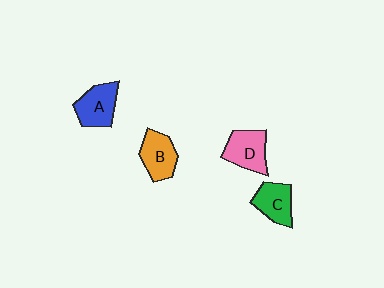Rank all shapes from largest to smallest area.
From largest to smallest: A (blue), D (pink), B (orange), C (green).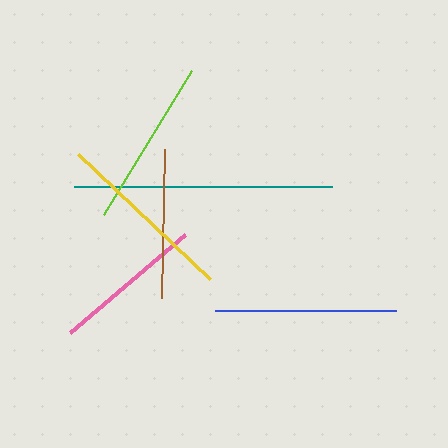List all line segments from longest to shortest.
From longest to shortest: teal, yellow, blue, lime, pink, brown.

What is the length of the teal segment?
The teal segment is approximately 258 pixels long.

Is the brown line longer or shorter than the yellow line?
The yellow line is longer than the brown line.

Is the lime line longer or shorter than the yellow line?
The yellow line is longer than the lime line.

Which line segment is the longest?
The teal line is the longest at approximately 258 pixels.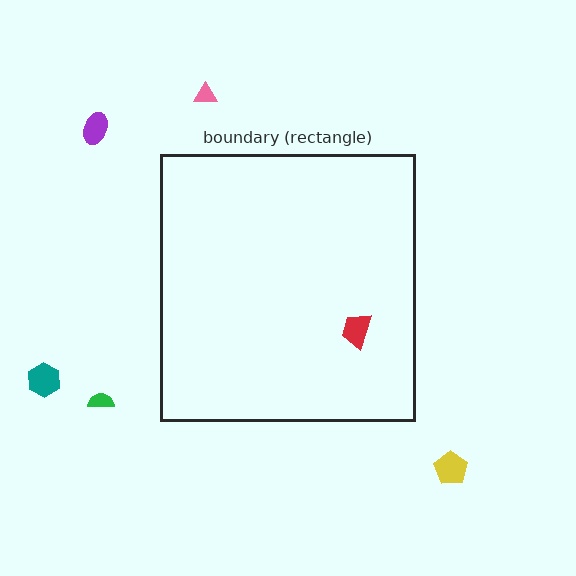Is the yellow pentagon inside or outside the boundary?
Outside.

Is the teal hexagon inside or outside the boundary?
Outside.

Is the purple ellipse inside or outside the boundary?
Outside.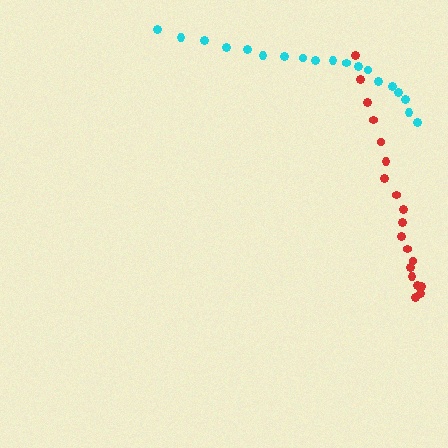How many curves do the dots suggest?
There are 2 distinct paths.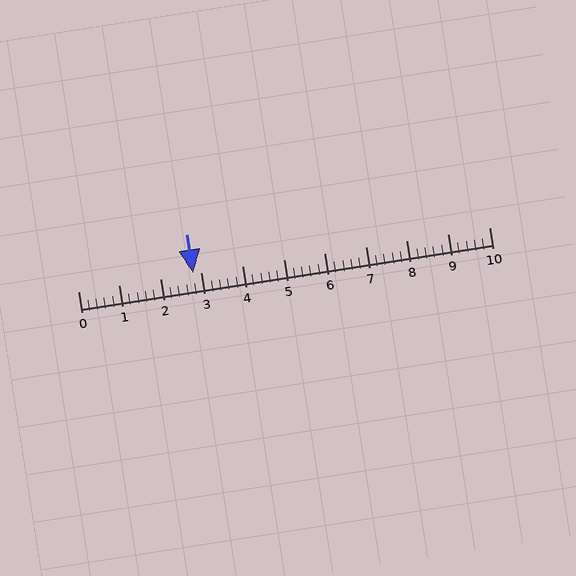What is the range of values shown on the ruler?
The ruler shows values from 0 to 10.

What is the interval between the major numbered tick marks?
The major tick marks are spaced 1 units apart.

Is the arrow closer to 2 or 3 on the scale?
The arrow is closer to 3.